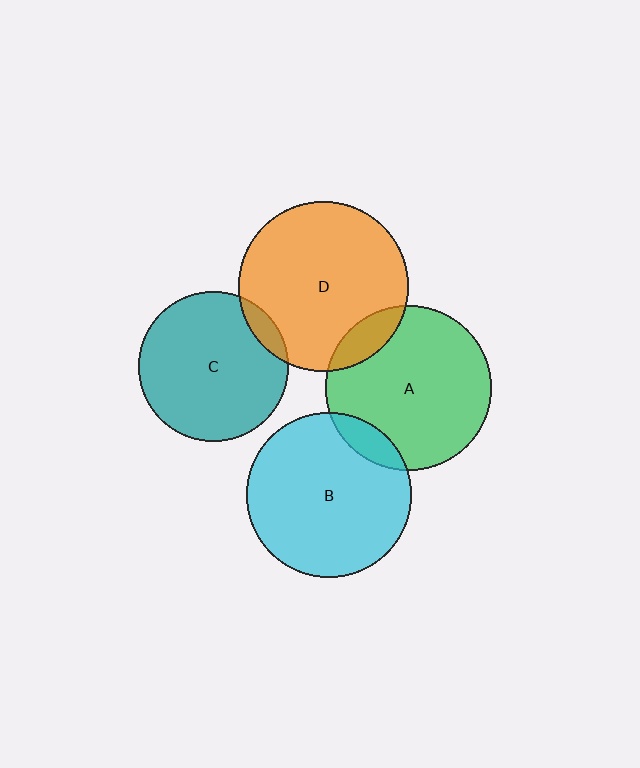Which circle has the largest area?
Circle D (orange).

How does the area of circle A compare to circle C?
Approximately 1.2 times.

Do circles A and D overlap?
Yes.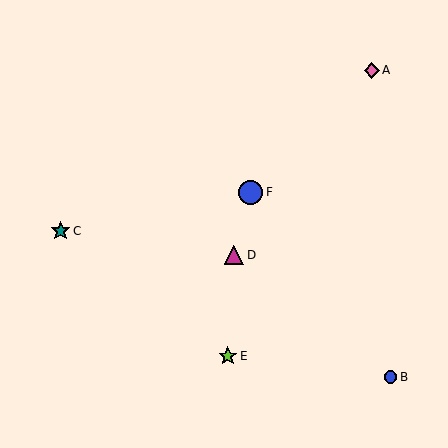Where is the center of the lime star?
The center of the lime star is at (228, 356).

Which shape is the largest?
The blue circle (labeled F) is the largest.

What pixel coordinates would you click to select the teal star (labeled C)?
Click at (61, 231) to select the teal star C.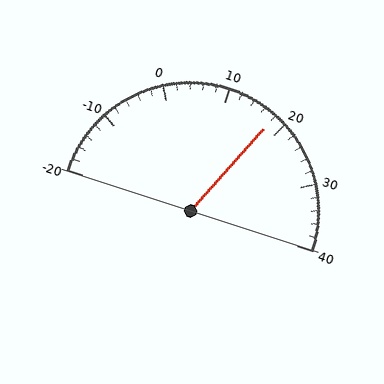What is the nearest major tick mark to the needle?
The nearest major tick mark is 20.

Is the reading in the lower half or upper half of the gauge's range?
The reading is in the upper half of the range (-20 to 40).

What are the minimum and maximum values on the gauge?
The gauge ranges from -20 to 40.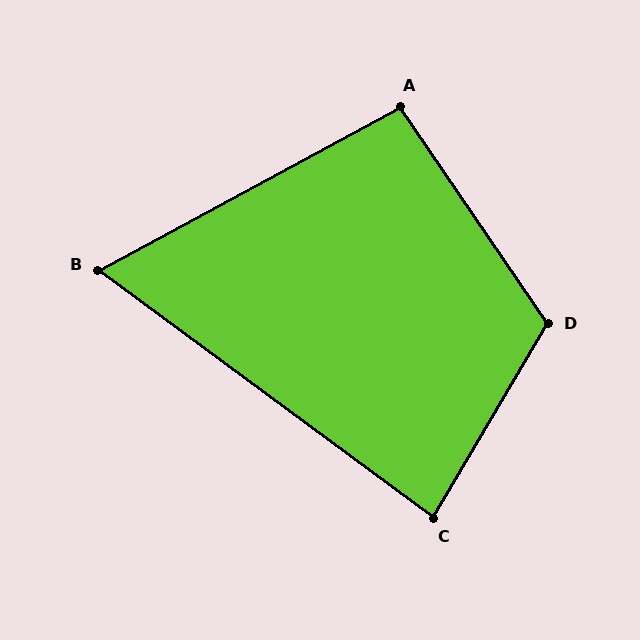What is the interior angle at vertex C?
Approximately 84 degrees (acute).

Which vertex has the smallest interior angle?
B, at approximately 65 degrees.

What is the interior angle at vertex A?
Approximately 96 degrees (obtuse).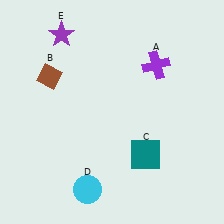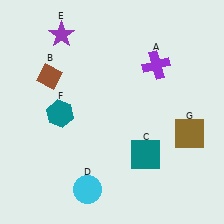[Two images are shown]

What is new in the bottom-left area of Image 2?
A teal hexagon (F) was added in the bottom-left area of Image 2.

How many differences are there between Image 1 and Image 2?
There are 2 differences between the two images.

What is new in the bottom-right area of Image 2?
A brown square (G) was added in the bottom-right area of Image 2.